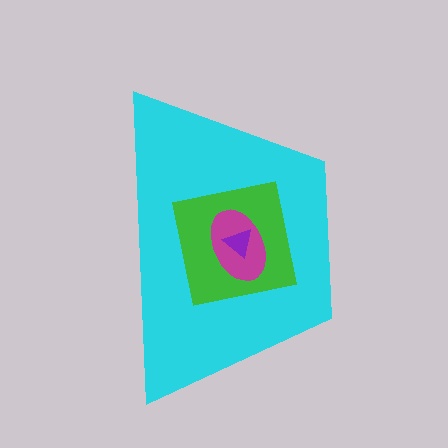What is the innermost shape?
The purple triangle.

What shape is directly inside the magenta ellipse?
The purple triangle.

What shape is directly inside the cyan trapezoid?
The green square.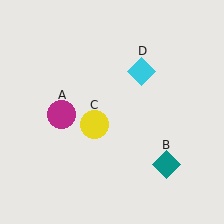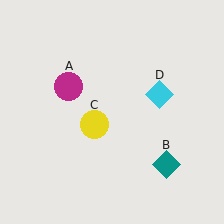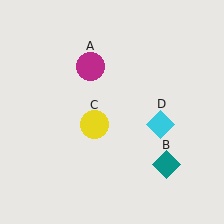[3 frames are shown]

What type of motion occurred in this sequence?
The magenta circle (object A), cyan diamond (object D) rotated clockwise around the center of the scene.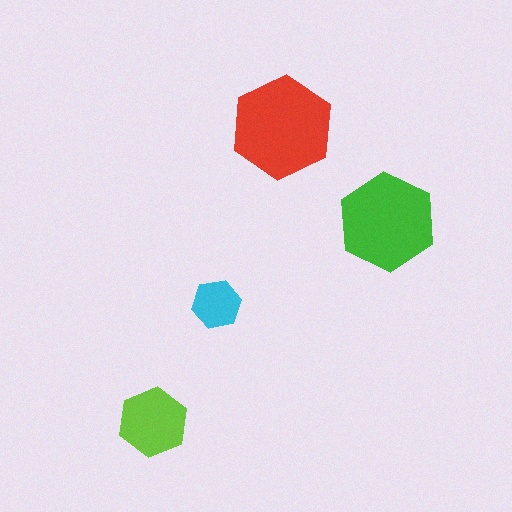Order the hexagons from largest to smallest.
the red one, the green one, the lime one, the cyan one.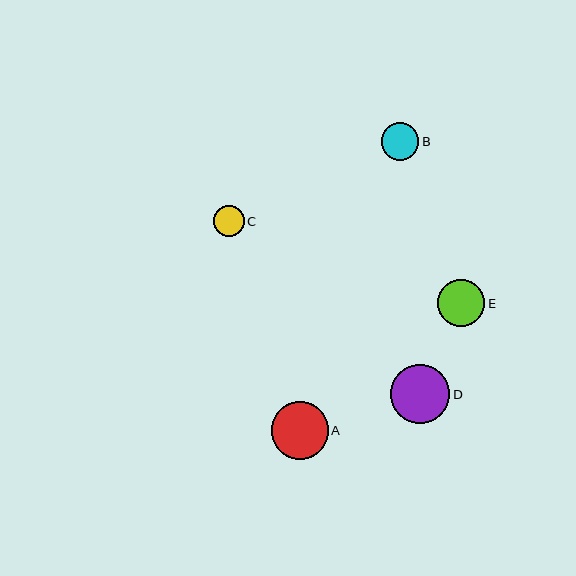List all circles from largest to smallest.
From largest to smallest: D, A, E, B, C.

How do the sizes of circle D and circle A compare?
Circle D and circle A are approximately the same size.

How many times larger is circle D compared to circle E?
Circle D is approximately 1.3 times the size of circle E.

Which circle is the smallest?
Circle C is the smallest with a size of approximately 31 pixels.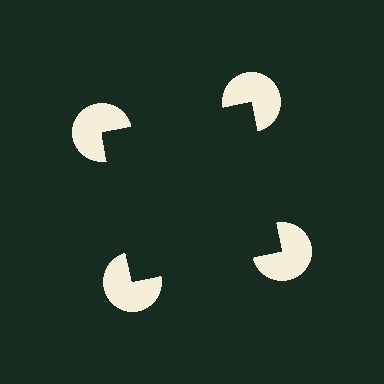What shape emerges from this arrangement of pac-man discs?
An illusory square — its edges are inferred from the aligned wedge cuts in the pac-man discs, not physically drawn.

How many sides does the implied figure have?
4 sides.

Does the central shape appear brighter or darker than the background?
It typically appears slightly darker than the background, even though no actual brightness change is drawn.